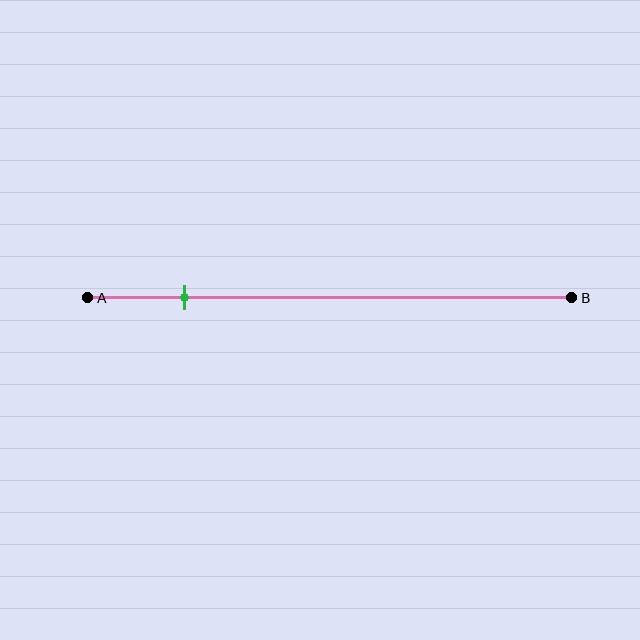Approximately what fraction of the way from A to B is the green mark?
The green mark is approximately 20% of the way from A to B.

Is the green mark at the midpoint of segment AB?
No, the mark is at about 20% from A, not at the 50% midpoint.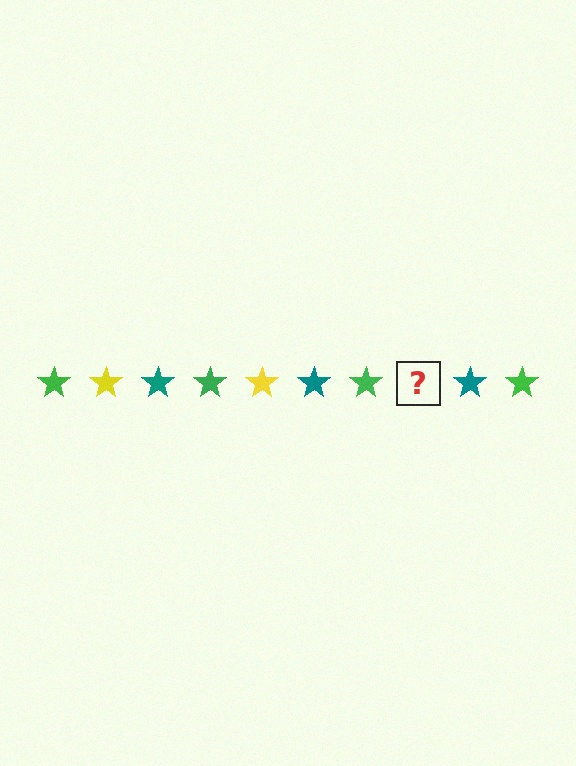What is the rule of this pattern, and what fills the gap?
The rule is that the pattern cycles through green, yellow, teal stars. The gap should be filled with a yellow star.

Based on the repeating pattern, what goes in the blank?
The blank should be a yellow star.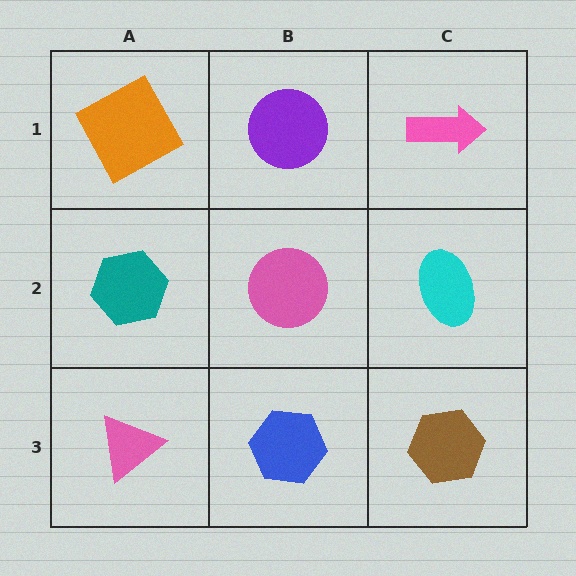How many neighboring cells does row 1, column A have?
2.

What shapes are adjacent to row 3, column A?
A teal hexagon (row 2, column A), a blue hexagon (row 3, column B).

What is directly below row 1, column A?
A teal hexagon.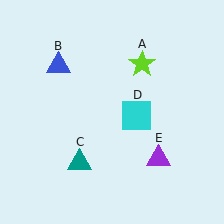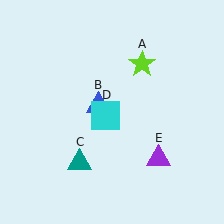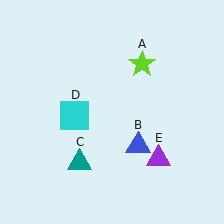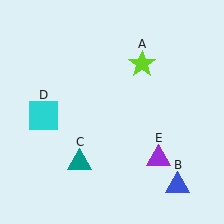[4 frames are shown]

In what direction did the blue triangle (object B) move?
The blue triangle (object B) moved down and to the right.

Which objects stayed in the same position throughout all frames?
Lime star (object A) and teal triangle (object C) and purple triangle (object E) remained stationary.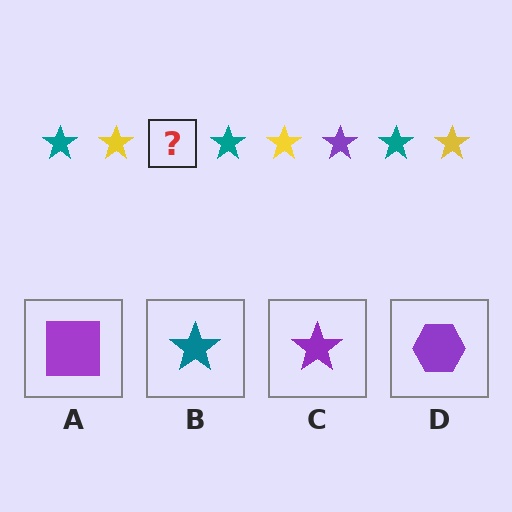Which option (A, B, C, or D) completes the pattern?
C.